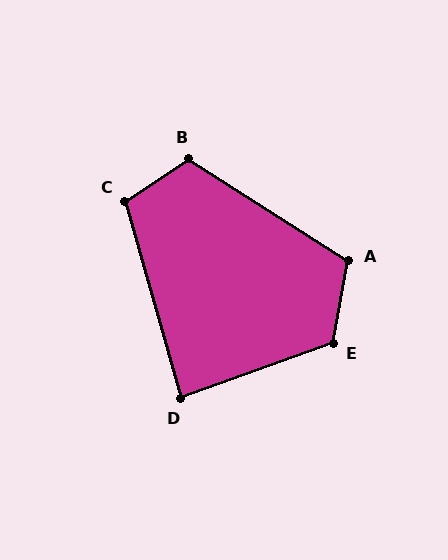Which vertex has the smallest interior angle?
D, at approximately 86 degrees.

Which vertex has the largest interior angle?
E, at approximately 120 degrees.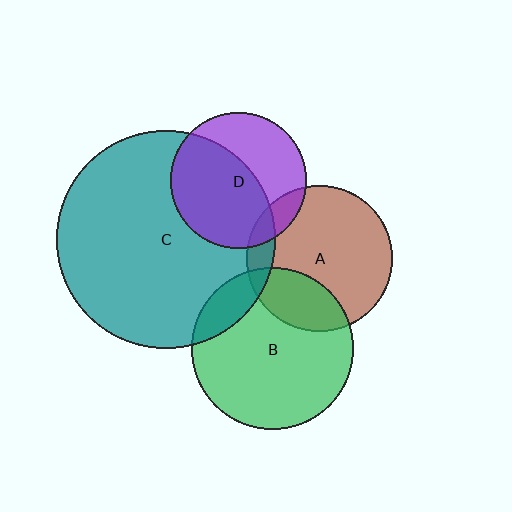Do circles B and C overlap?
Yes.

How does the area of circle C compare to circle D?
Approximately 2.6 times.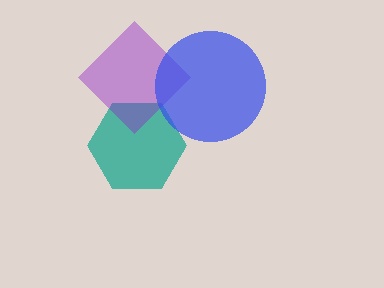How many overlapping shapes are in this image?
There are 3 overlapping shapes in the image.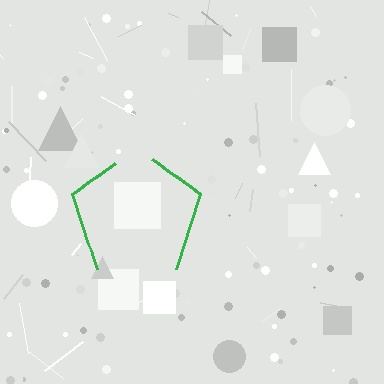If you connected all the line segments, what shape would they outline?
They would outline a pentagon.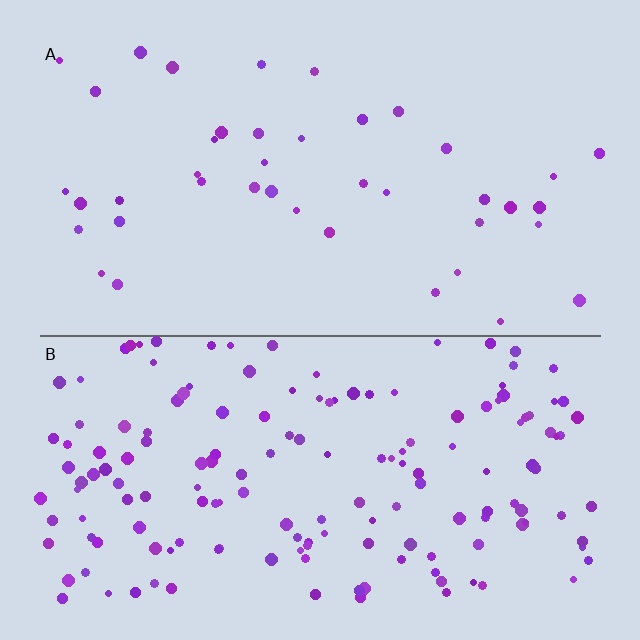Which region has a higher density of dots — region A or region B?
B (the bottom).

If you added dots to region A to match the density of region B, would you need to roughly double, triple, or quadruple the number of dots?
Approximately quadruple.